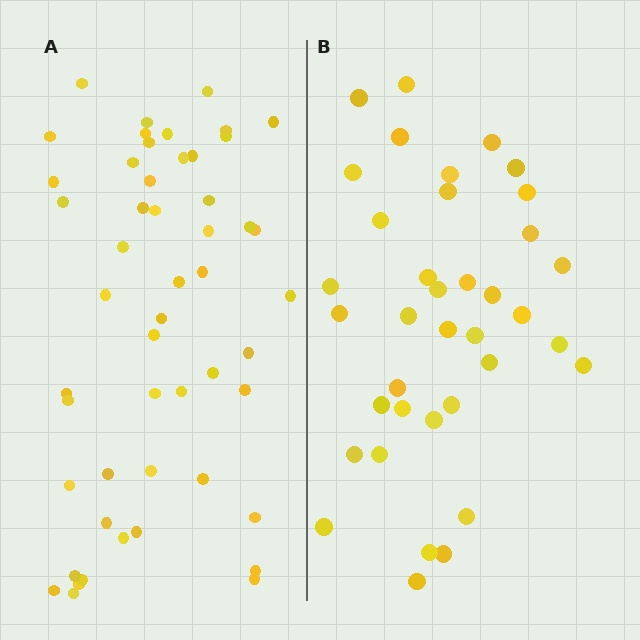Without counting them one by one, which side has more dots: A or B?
Region A (the left region) has more dots.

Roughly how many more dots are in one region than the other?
Region A has approximately 15 more dots than region B.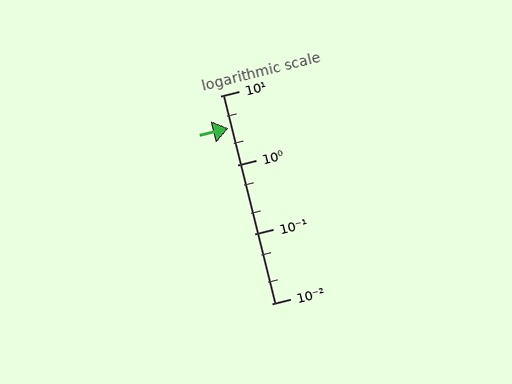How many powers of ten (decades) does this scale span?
The scale spans 3 decades, from 0.01 to 10.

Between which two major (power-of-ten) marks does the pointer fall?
The pointer is between 1 and 10.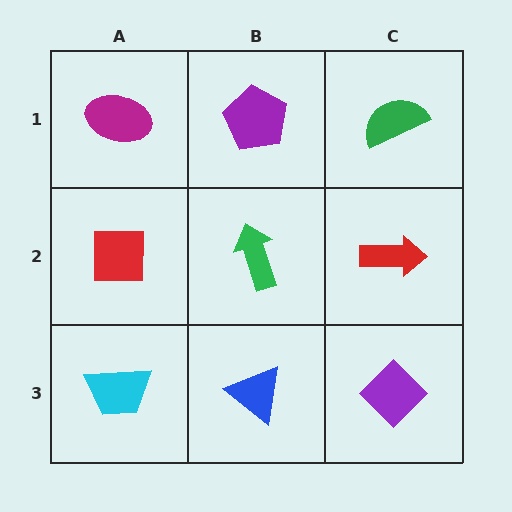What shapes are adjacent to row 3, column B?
A green arrow (row 2, column B), a cyan trapezoid (row 3, column A), a purple diamond (row 3, column C).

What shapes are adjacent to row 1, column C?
A red arrow (row 2, column C), a purple pentagon (row 1, column B).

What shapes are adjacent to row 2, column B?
A purple pentagon (row 1, column B), a blue triangle (row 3, column B), a red square (row 2, column A), a red arrow (row 2, column C).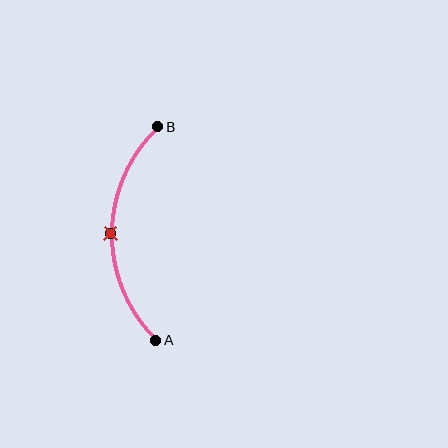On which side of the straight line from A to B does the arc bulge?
The arc bulges to the left of the straight line connecting A and B.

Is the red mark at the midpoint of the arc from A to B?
Yes. The red mark lies on the arc at equal arc-length from both A and B — it is the arc midpoint.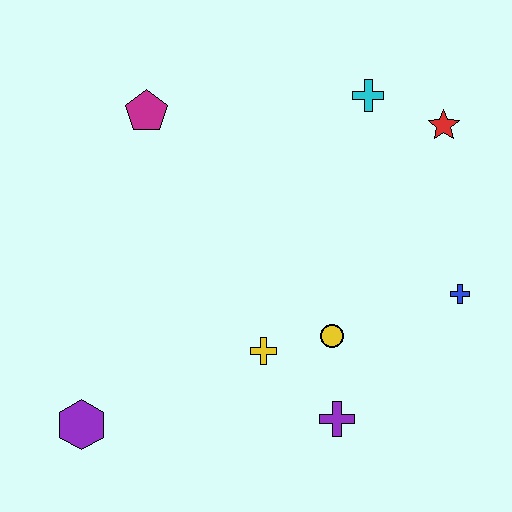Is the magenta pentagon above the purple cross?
Yes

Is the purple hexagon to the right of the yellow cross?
No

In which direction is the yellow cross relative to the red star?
The yellow cross is below the red star.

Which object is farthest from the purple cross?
The magenta pentagon is farthest from the purple cross.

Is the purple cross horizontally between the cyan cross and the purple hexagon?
Yes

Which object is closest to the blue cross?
The yellow circle is closest to the blue cross.